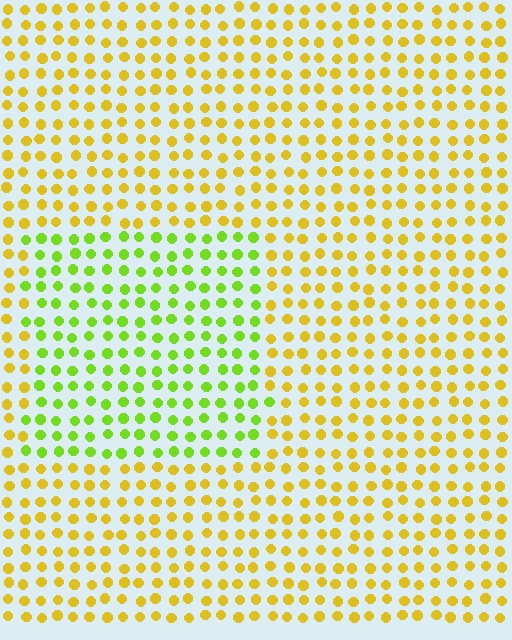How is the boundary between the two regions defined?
The boundary is defined purely by a slight shift in hue (about 43 degrees). Spacing, size, and orientation are identical on both sides.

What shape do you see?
I see a rectangle.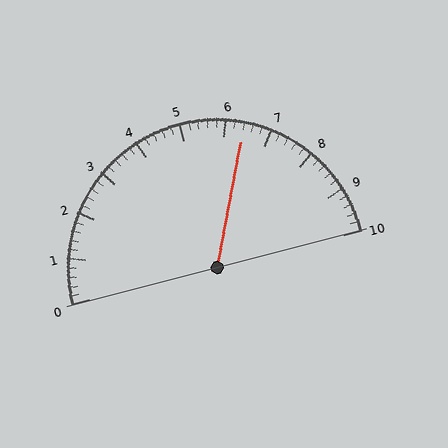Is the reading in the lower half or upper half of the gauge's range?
The reading is in the upper half of the range (0 to 10).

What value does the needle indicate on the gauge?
The needle indicates approximately 6.4.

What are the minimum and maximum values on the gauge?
The gauge ranges from 0 to 10.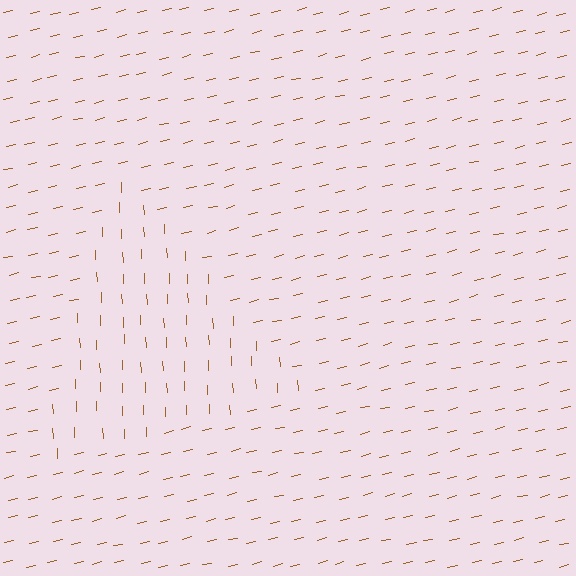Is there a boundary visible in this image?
Yes, there is a texture boundary formed by a change in line orientation.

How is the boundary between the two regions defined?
The boundary is defined purely by a change in line orientation (approximately 79 degrees difference). All lines are the same color and thickness.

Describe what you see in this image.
The image is filled with small brown line segments. A triangle region in the image has lines oriented differently from the surrounding lines, creating a visible texture boundary.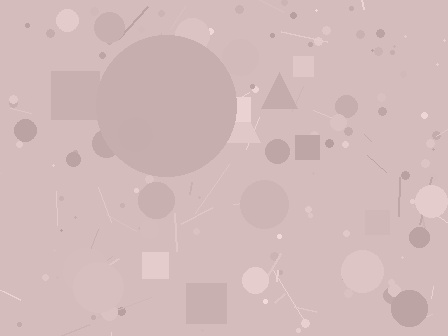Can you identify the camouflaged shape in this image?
The camouflaged shape is a circle.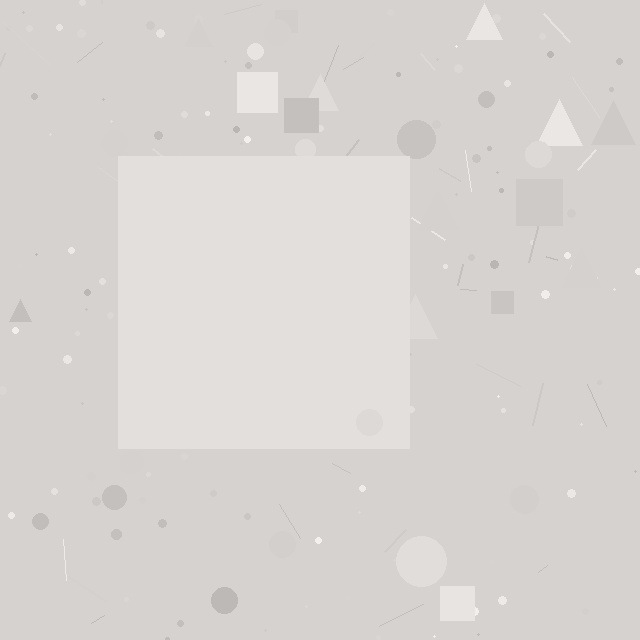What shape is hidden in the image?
A square is hidden in the image.